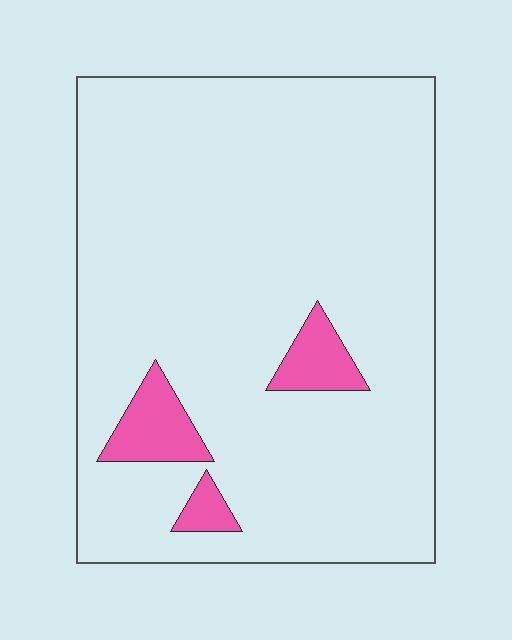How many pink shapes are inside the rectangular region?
3.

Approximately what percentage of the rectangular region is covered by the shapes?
Approximately 10%.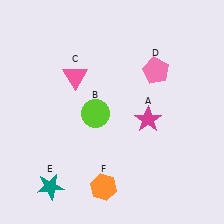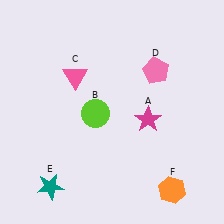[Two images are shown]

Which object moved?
The orange hexagon (F) moved right.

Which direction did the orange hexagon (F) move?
The orange hexagon (F) moved right.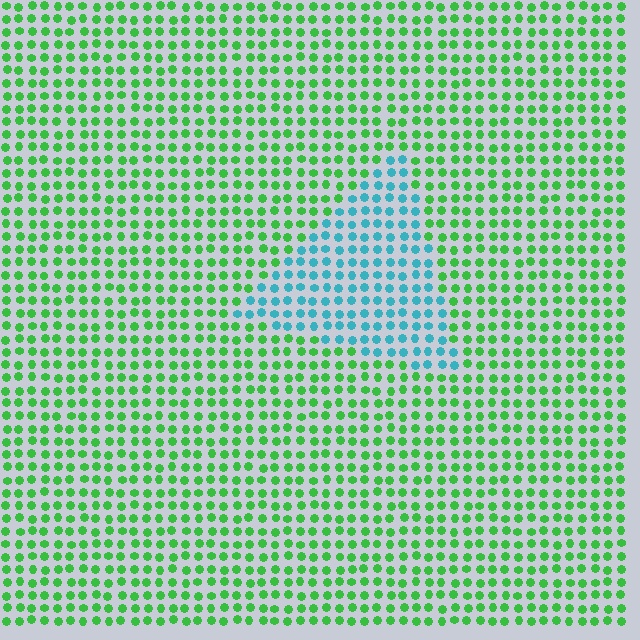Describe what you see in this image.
The image is filled with small green elements in a uniform arrangement. A triangle-shaped region is visible where the elements are tinted to a slightly different hue, forming a subtle color boundary.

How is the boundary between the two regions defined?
The boundary is defined purely by a slight shift in hue (about 63 degrees). Spacing, size, and orientation are identical on both sides.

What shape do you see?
I see a triangle.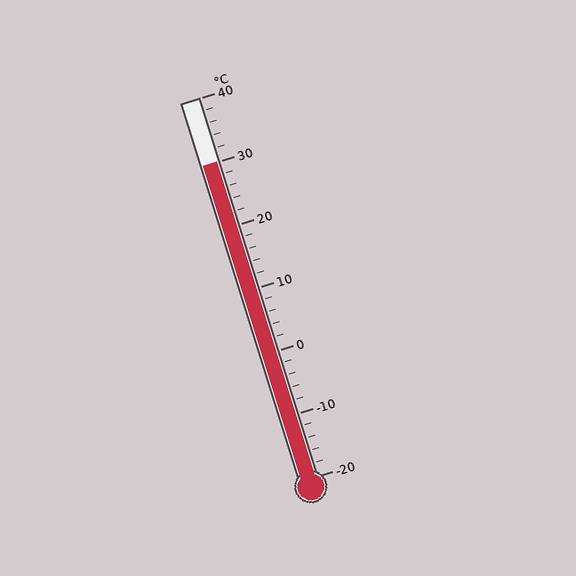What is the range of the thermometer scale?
The thermometer scale ranges from -20°C to 40°C.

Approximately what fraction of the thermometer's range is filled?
The thermometer is filled to approximately 85% of its range.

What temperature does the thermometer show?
The thermometer shows approximately 30°C.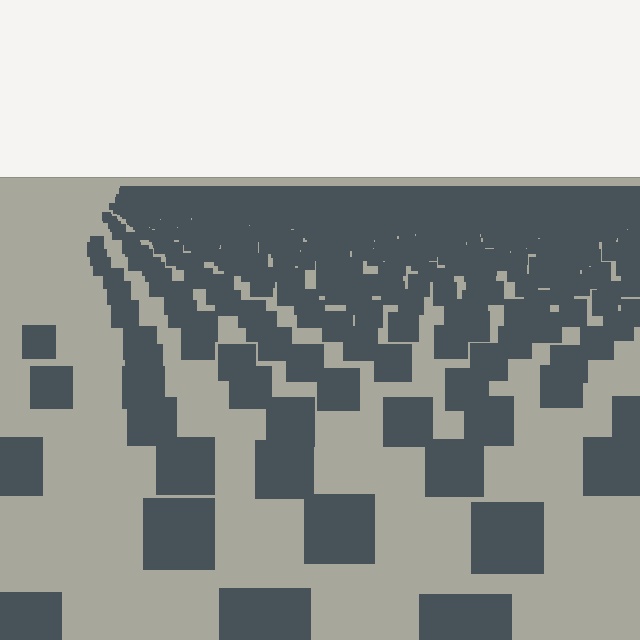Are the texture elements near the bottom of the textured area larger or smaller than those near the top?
Larger. Near the bottom, elements are closer to the viewer and appear at a bigger on-screen size.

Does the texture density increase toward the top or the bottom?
Density increases toward the top.